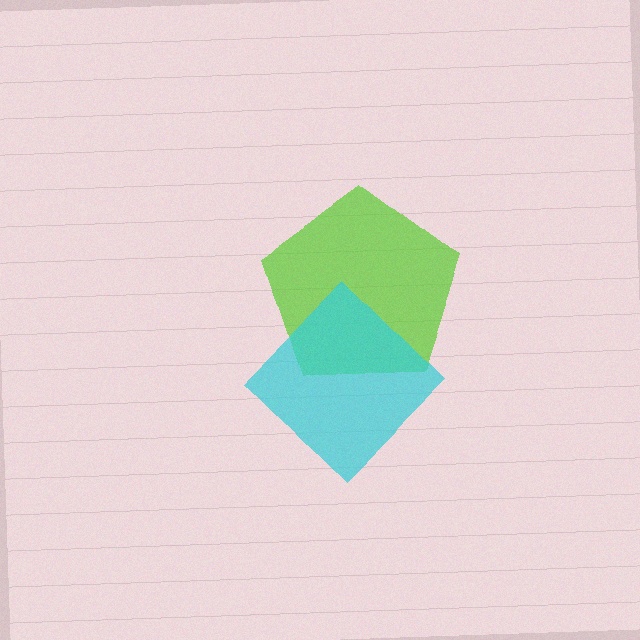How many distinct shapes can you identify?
There are 2 distinct shapes: a lime pentagon, a cyan diamond.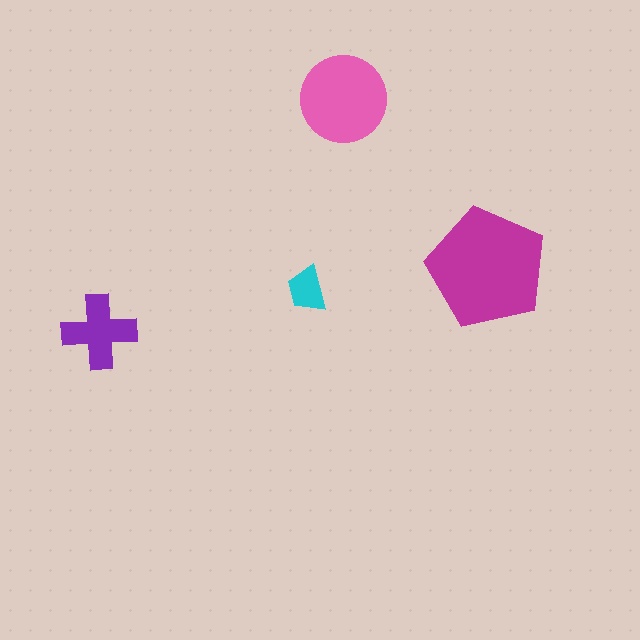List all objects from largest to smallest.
The magenta pentagon, the pink circle, the purple cross, the cyan trapezoid.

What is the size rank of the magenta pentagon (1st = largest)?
1st.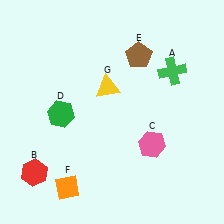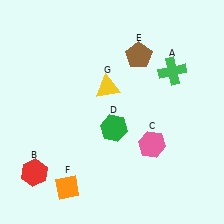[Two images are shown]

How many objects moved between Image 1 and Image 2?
1 object moved between the two images.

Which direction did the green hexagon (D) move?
The green hexagon (D) moved right.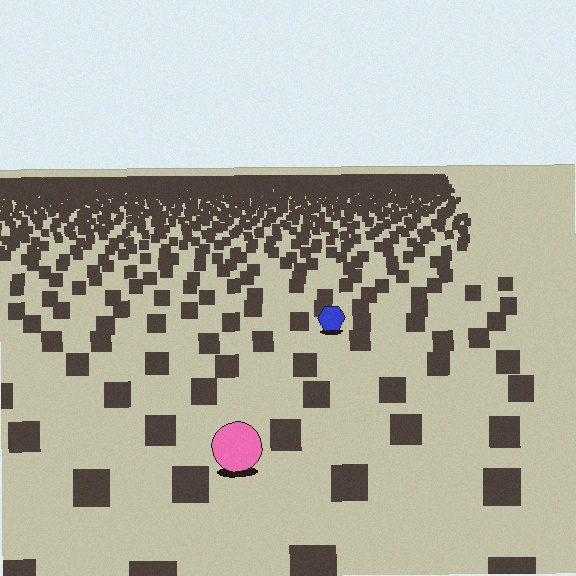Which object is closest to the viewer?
The pink circle is closest. The texture marks near it are larger and more spread out.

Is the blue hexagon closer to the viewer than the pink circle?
No. The pink circle is closer — you can tell from the texture gradient: the ground texture is coarser near it.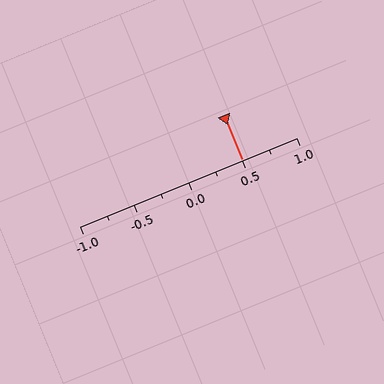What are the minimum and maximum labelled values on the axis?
The axis runs from -1.0 to 1.0.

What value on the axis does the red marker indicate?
The marker indicates approximately 0.5.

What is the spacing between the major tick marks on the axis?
The major ticks are spaced 0.5 apart.